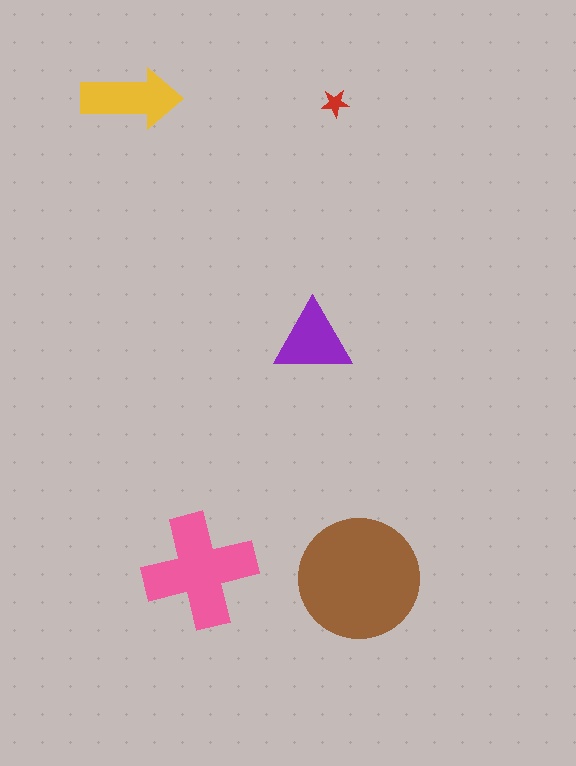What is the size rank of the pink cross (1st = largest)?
2nd.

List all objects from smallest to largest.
The red star, the purple triangle, the yellow arrow, the pink cross, the brown circle.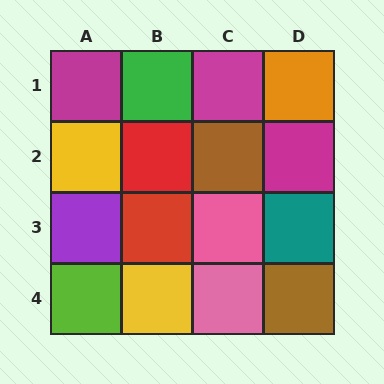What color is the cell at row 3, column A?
Purple.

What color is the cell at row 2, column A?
Yellow.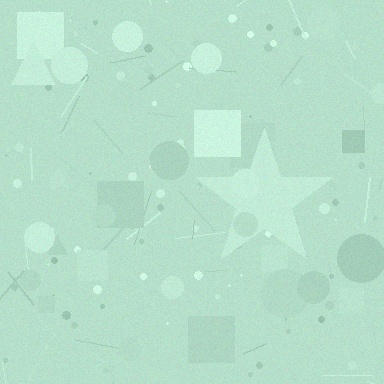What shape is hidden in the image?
A star is hidden in the image.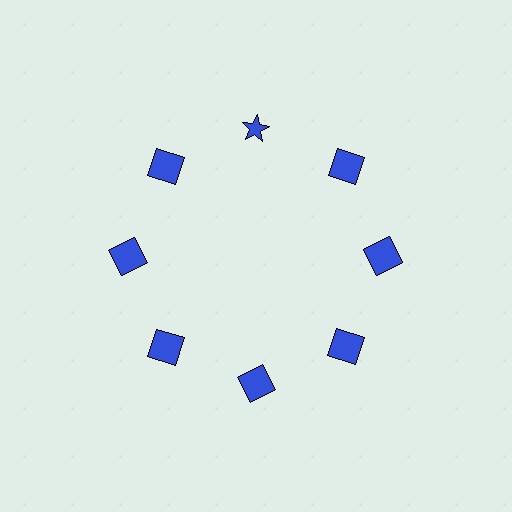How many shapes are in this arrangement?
There are 8 shapes arranged in a ring pattern.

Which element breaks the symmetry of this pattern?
The blue star at roughly the 12 o'clock position breaks the symmetry. All other shapes are blue squares.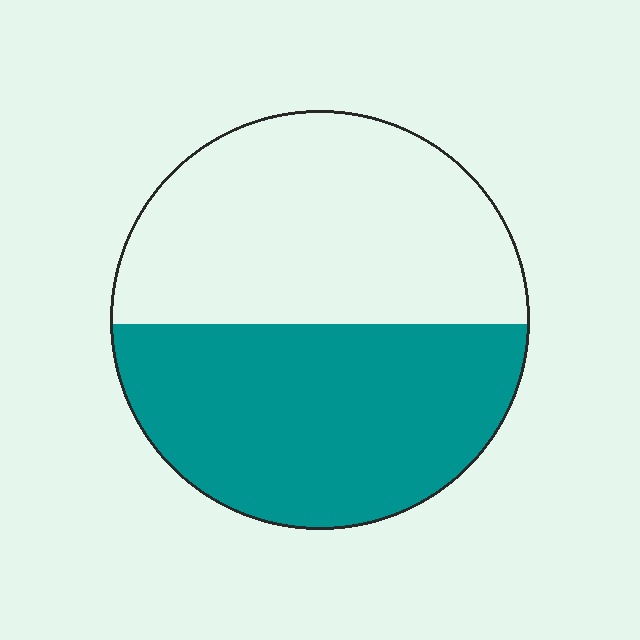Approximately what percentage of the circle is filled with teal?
Approximately 50%.